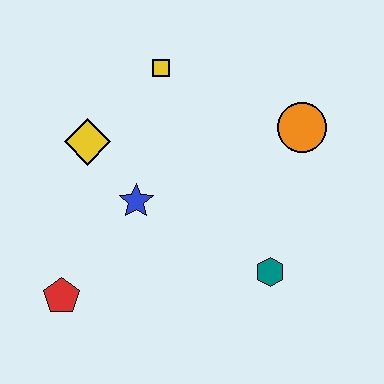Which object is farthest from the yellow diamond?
The teal hexagon is farthest from the yellow diamond.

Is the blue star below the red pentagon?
No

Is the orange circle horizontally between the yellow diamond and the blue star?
No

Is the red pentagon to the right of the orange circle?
No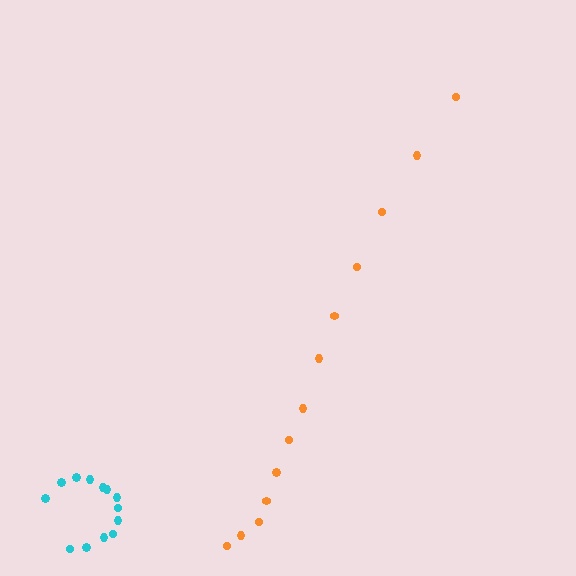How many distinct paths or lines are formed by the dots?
There are 2 distinct paths.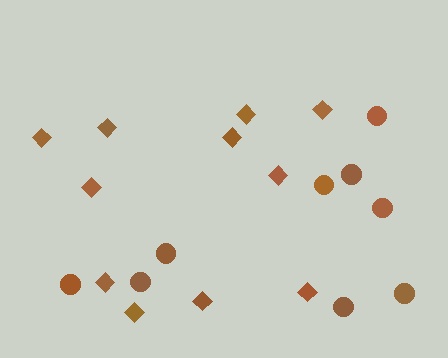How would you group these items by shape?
There are 2 groups: one group of circles (9) and one group of diamonds (11).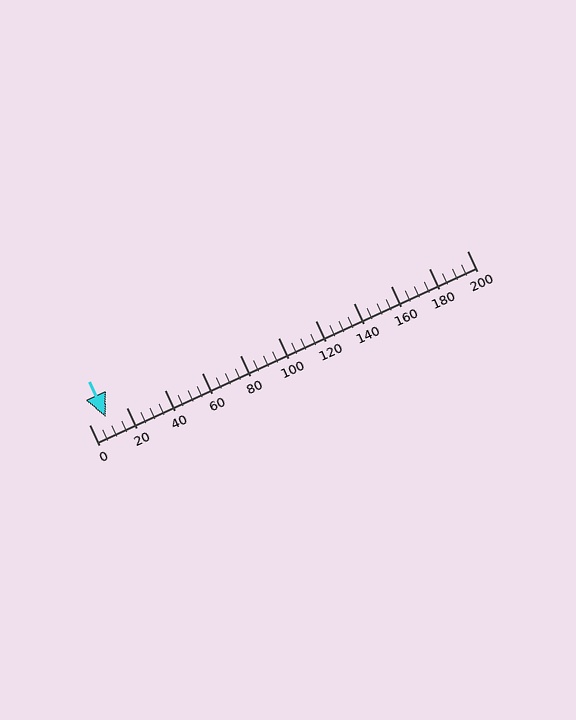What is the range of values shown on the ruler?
The ruler shows values from 0 to 200.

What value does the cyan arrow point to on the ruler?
The cyan arrow points to approximately 9.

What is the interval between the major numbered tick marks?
The major tick marks are spaced 20 units apart.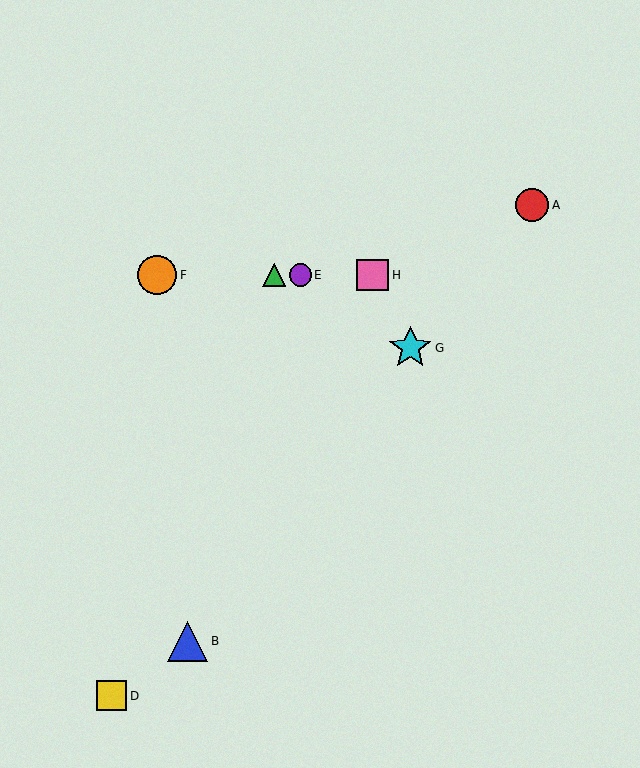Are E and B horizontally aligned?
No, E is at y≈275 and B is at y≈641.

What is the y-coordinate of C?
Object C is at y≈275.